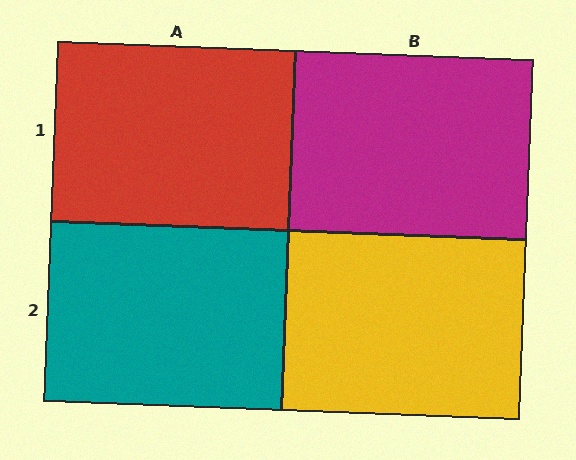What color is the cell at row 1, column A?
Red.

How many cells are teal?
1 cell is teal.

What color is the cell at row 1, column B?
Magenta.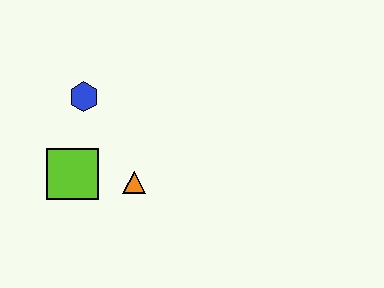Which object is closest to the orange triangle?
The lime square is closest to the orange triangle.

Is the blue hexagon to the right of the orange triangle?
No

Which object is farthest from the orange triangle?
The blue hexagon is farthest from the orange triangle.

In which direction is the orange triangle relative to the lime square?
The orange triangle is to the right of the lime square.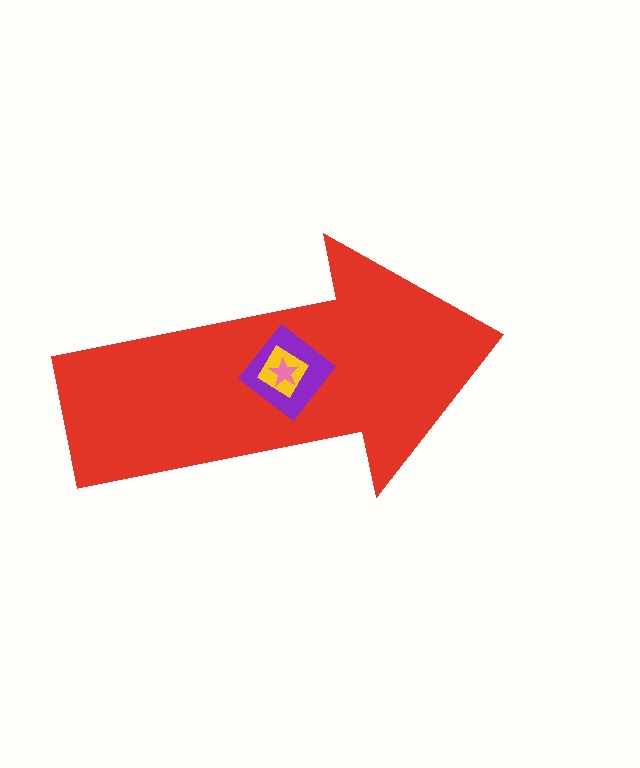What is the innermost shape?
The pink star.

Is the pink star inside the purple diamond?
Yes.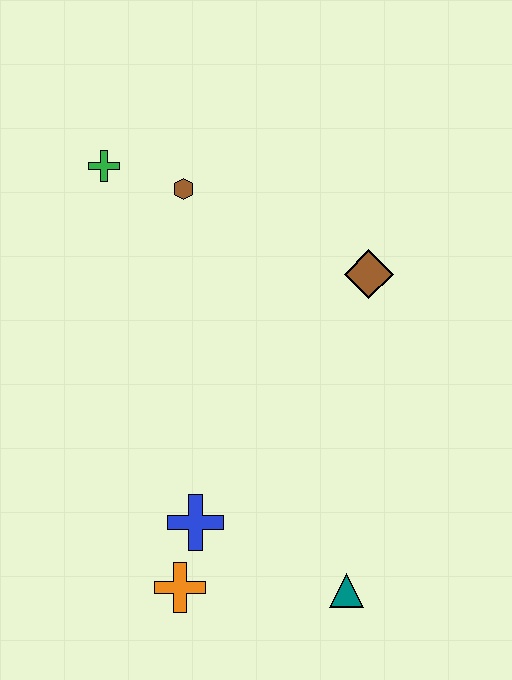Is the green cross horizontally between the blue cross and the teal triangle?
No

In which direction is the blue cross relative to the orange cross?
The blue cross is above the orange cross.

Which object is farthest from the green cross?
The teal triangle is farthest from the green cross.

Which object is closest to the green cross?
The brown hexagon is closest to the green cross.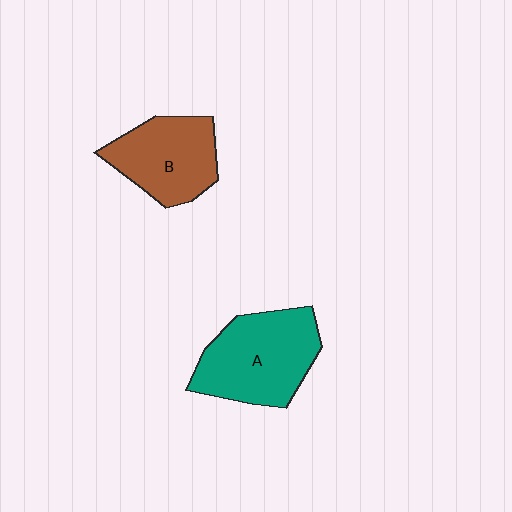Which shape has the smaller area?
Shape B (brown).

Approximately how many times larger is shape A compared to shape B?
Approximately 1.2 times.